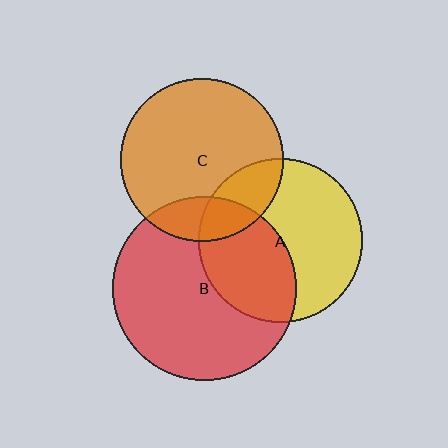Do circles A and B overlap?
Yes.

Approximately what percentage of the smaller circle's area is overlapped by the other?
Approximately 40%.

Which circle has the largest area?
Circle B (red).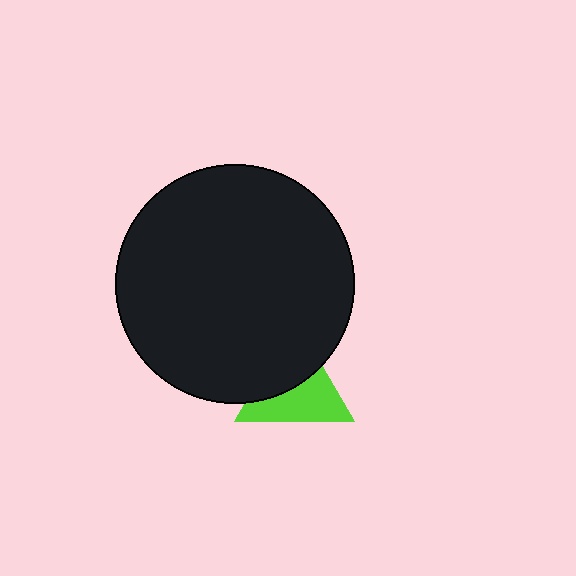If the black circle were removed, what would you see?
You would see the complete lime triangle.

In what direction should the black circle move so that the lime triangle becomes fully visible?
The black circle should move up. That is the shortest direction to clear the overlap and leave the lime triangle fully visible.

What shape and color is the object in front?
The object in front is a black circle.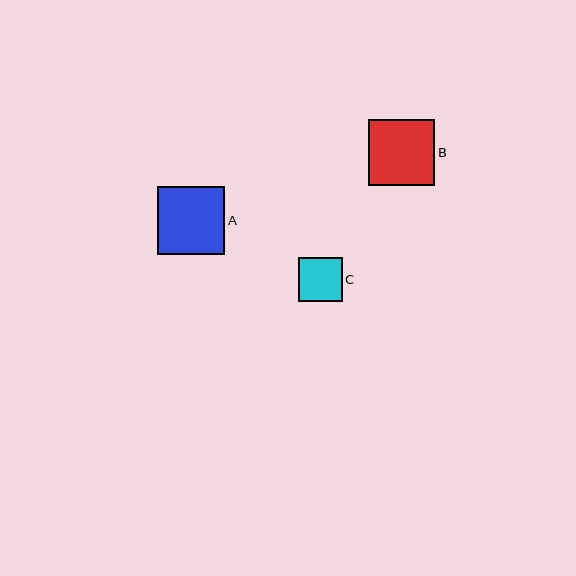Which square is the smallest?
Square C is the smallest with a size of approximately 44 pixels.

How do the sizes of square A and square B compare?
Square A and square B are approximately the same size.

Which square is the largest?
Square A is the largest with a size of approximately 68 pixels.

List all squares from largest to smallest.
From largest to smallest: A, B, C.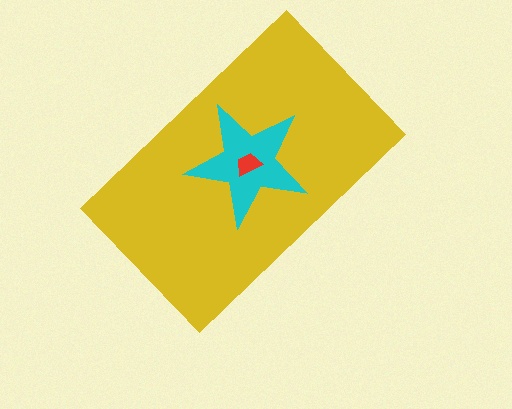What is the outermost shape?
The yellow rectangle.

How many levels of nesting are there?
3.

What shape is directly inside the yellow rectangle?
The cyan star.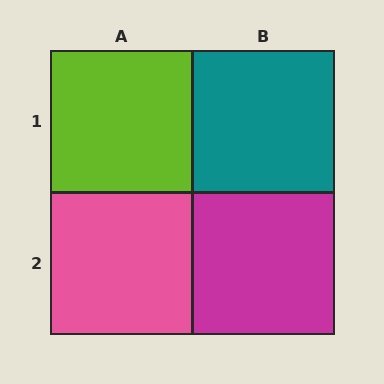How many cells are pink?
1 cell is pink.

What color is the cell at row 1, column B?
Teal.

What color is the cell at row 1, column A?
Lime.